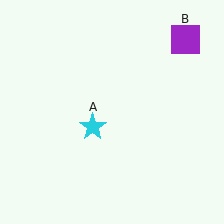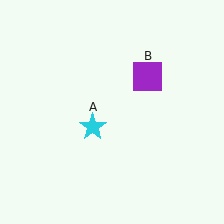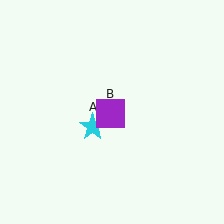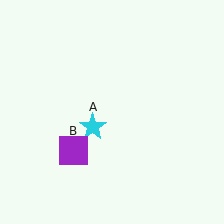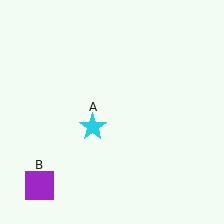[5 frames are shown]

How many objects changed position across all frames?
1 object changed position: purple square (object B).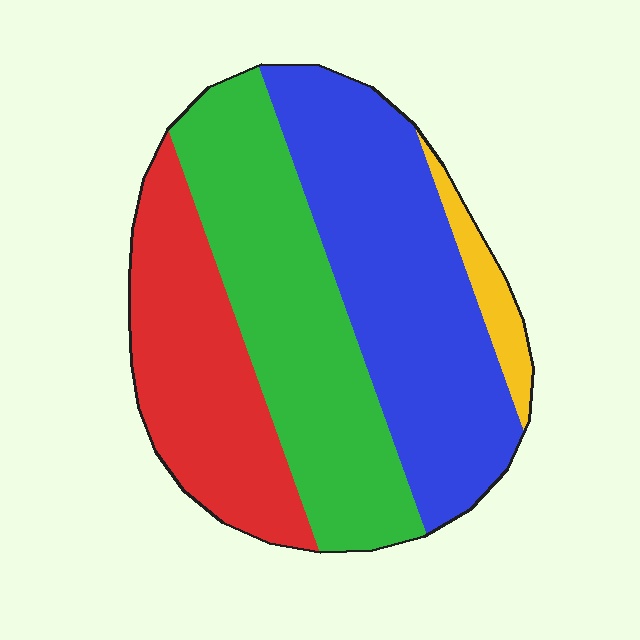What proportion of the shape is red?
Red takes up about one quarter (1/4) of the shape.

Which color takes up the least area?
Yellow, at roughly 5%.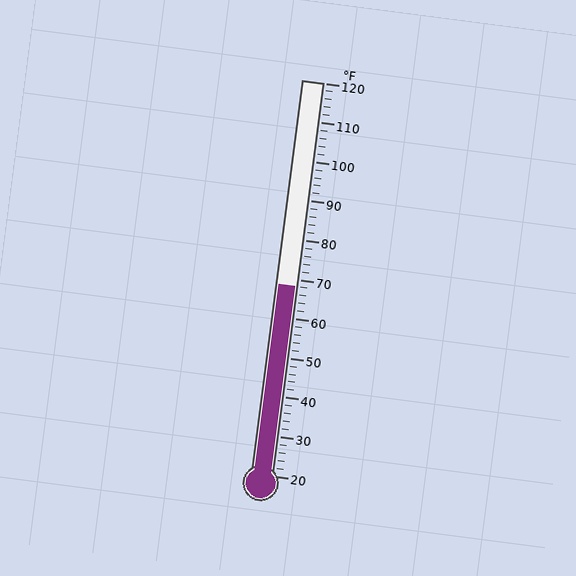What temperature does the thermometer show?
The thermometer shows approximately 68°F.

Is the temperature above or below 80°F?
The temperature is below 80°F.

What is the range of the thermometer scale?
The thermometer scale ranges from 20°F to 120°F.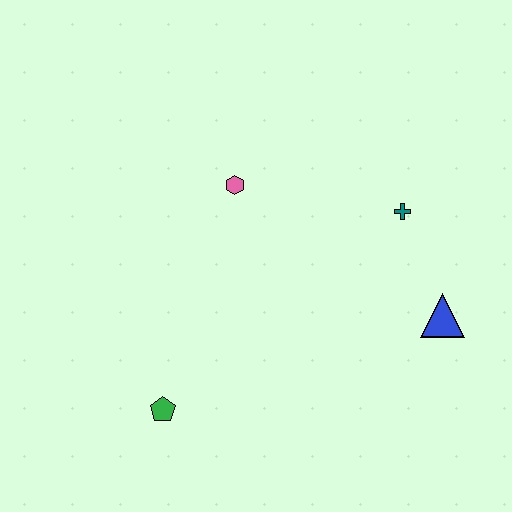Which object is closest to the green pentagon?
The pink hexagon is closest to the green pentagon.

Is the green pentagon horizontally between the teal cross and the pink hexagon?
No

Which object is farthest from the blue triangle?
The green pentagon is farthest from the blue triangle.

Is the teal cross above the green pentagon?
Yes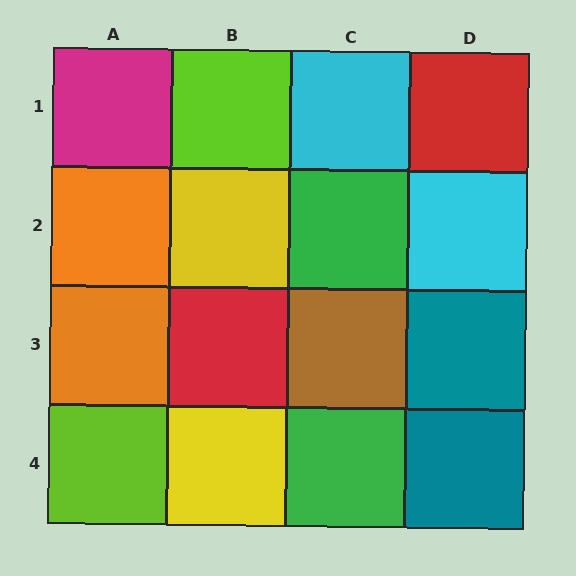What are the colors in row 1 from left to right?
Magenta, lime, cyan, red.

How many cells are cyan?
2 cells are cyan.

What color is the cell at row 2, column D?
Cyan.